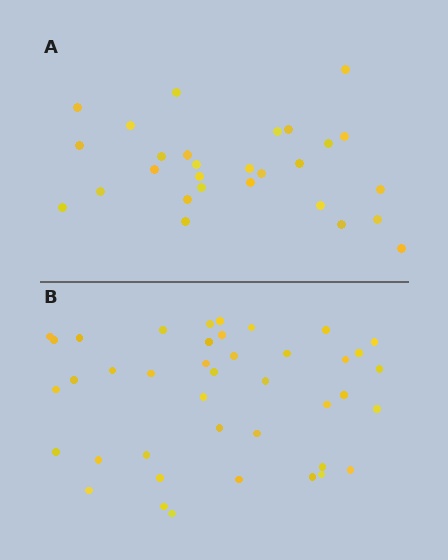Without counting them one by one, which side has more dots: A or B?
Region B (the bottom region) has more dots.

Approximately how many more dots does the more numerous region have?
Region B has approximately 15 more dots than region A.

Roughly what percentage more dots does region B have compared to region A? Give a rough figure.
About 45% more.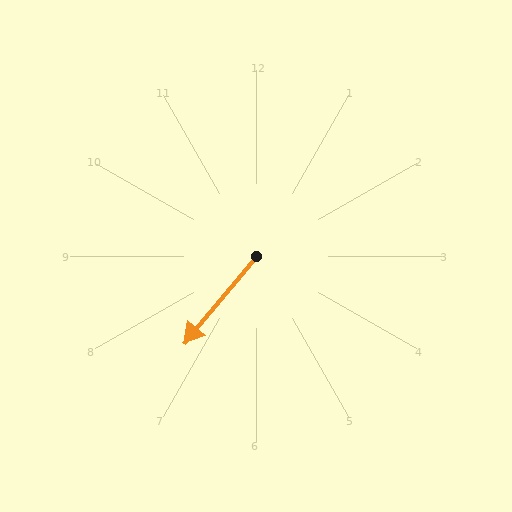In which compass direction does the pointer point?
Southwest.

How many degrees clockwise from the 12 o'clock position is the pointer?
Approximately 220 degrees.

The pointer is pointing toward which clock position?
Roughly 7 o'clock.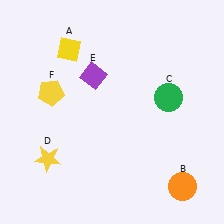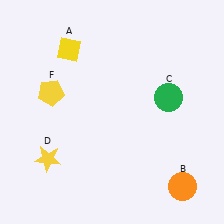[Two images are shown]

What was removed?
The purple diamond (E) was removed in Image 2.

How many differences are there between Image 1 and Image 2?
There is 1 difference between the two images.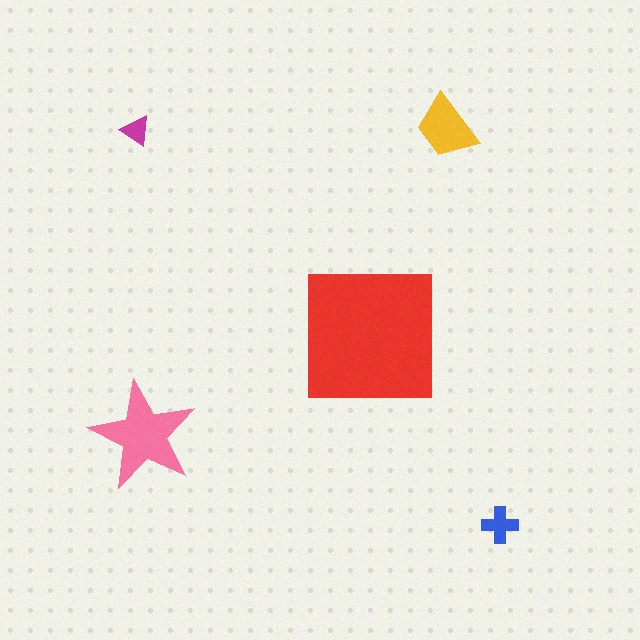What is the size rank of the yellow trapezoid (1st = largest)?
3rd.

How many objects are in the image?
There are 5 objects in the image.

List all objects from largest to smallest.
The red square, the pink star, the yellow trapezoid, the blue cross, the magenta triangle.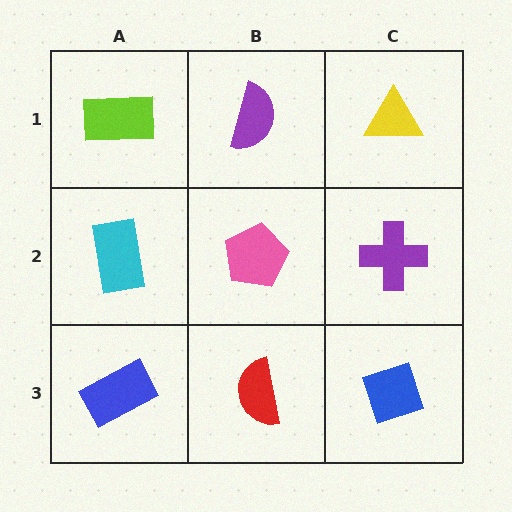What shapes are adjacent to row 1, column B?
A pink pentagon (row 2, column B), a lime rectangle (row 1, column A), a yellow triangle (row 1, column C).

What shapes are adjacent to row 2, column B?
A purple semicircle (row 1, column B), a red semicircle (row 3, column B), a cyan rectangle (row 2, column A), a purple cross (row 2, column C).